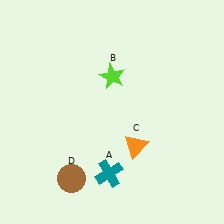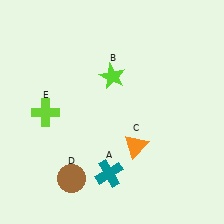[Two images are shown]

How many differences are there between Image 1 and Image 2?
There is 1 difference between the two images.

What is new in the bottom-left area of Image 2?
A lime cross (E) was added in the bottom-left area of Image 2.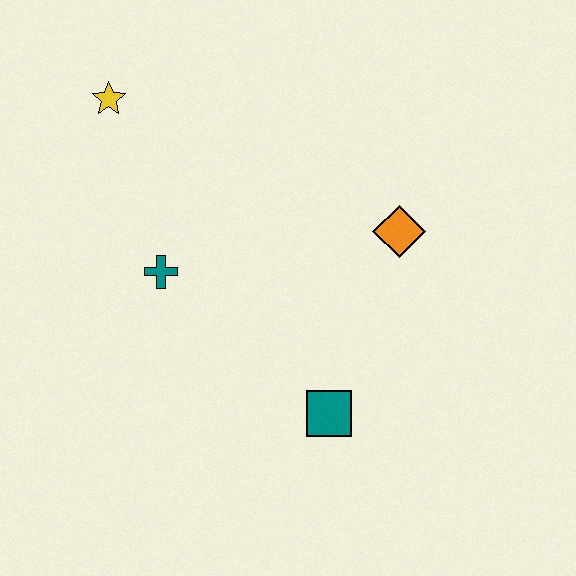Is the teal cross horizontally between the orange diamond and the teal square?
No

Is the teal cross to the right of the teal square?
No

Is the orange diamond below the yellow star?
Yes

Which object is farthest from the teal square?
The yellow star is farthest from the teal square.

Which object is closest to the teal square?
The orange diamond is closest to the teal square.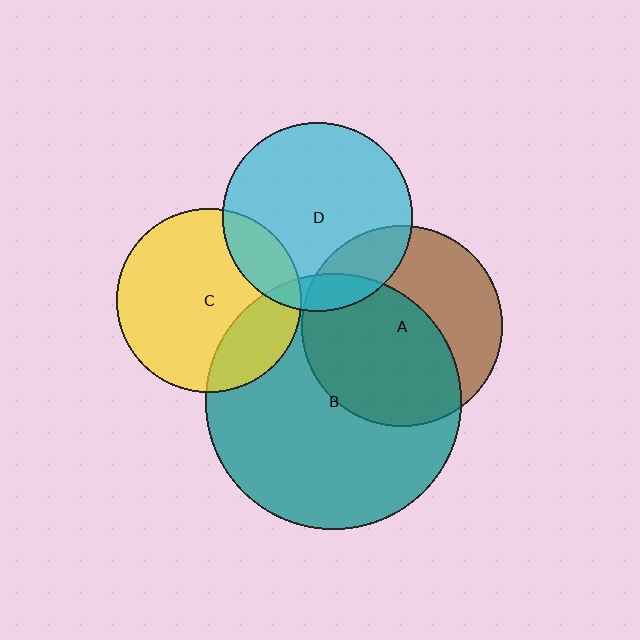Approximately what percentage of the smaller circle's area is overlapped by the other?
Approximately 55%.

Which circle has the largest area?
Circle B (teal).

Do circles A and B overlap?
Yes.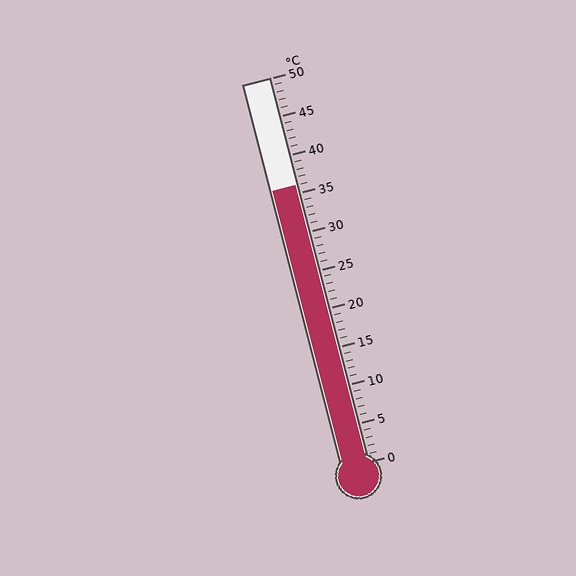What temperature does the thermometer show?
The thermometer shows approximately 36°C.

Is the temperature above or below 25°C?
The temperature is above 25°C.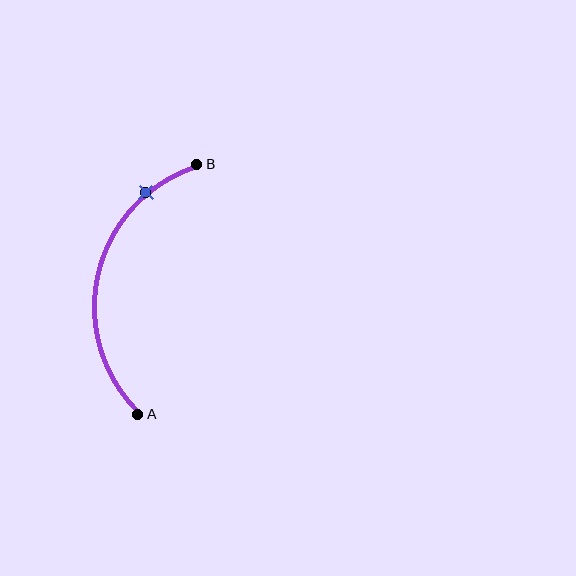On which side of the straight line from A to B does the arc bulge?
The arc bulges to the left of the straight line connecting A and B.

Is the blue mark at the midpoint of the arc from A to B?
No. The blue mark lies on the arc but is closer to endpoint B. The arc midpoint would be at the point on the curve equidistant along the arc from both A and B.